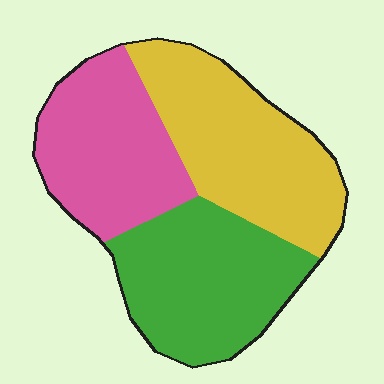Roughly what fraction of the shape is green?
Green takes up about one third (1/3) of the shape.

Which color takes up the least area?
Pink, at roughly 30%.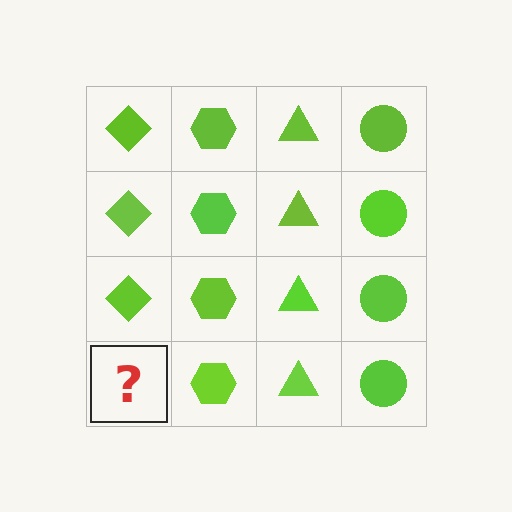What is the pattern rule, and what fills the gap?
The rule is that each column has a consistent shape. The gap should be filled with a lime diamond.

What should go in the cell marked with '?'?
The missing cell should contain a lime diamond.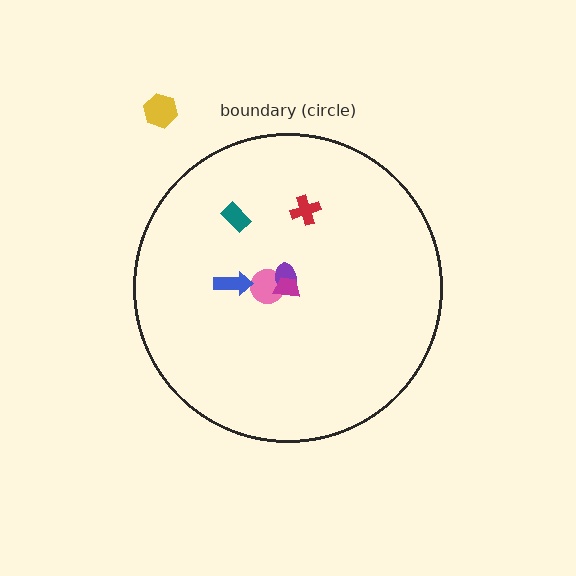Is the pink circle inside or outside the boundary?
Inside.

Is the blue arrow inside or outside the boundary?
Inside.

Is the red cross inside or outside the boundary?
Inside.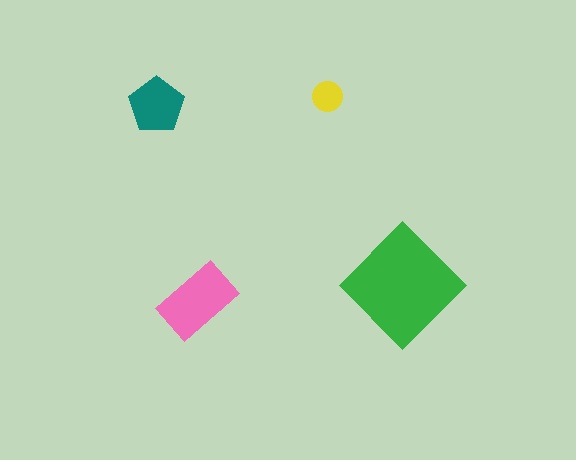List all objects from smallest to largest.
The yellow circle, the teal pentagon, the pink rectangle, the green diamond.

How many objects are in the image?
There are 4 objects in the image.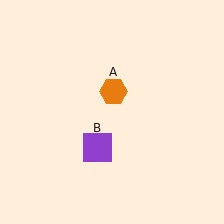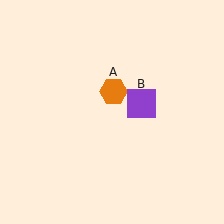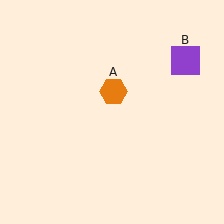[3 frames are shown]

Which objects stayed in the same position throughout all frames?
Orange hexagon (object A) remained stationary.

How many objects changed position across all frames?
1 object changed position: purple square (object B).